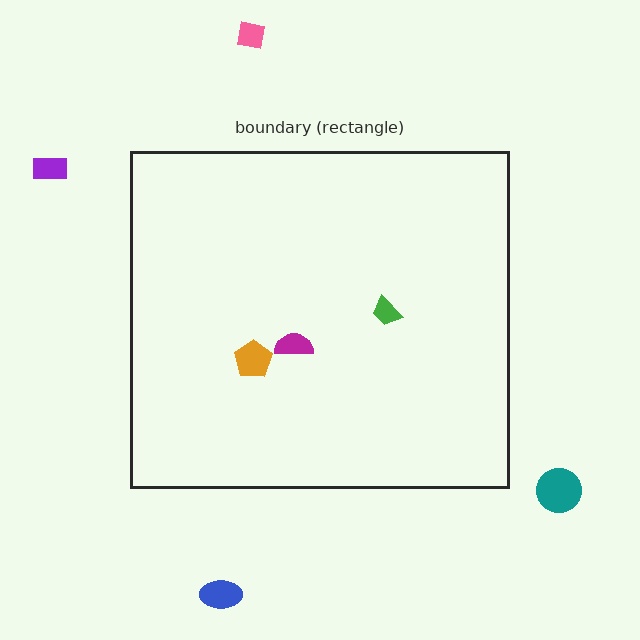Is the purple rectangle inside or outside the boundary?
Outside.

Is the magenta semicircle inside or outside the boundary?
Inside.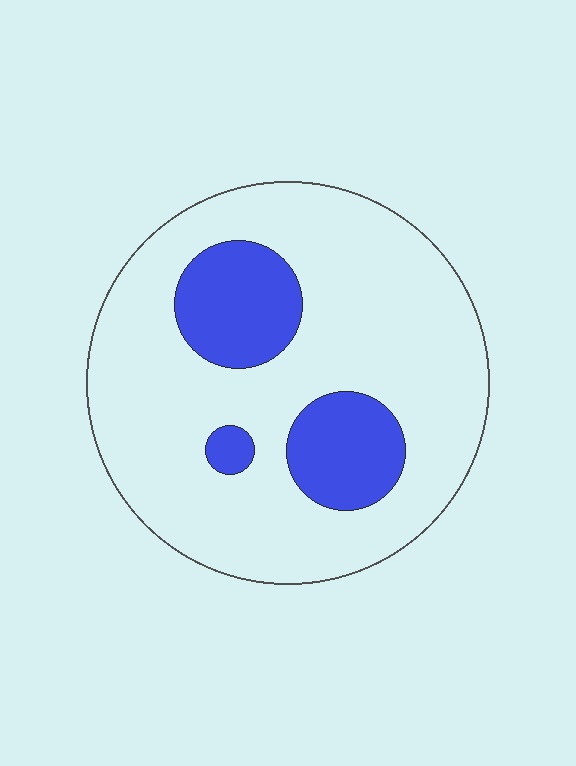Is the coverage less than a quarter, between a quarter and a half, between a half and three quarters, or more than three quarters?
Less than a quarter.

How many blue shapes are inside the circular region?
3.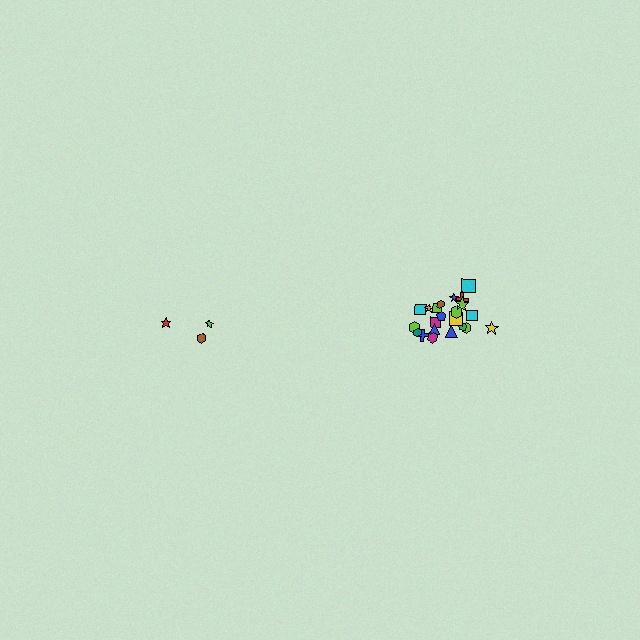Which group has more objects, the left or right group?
The right group.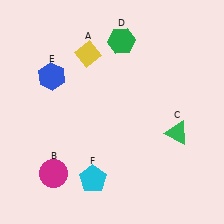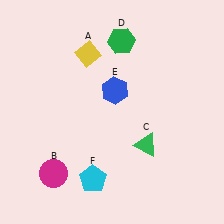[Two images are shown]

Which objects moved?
The objects that moved are: the green triangle (C), the blue hexagon (E).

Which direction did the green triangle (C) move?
The green triangle (C) moved left.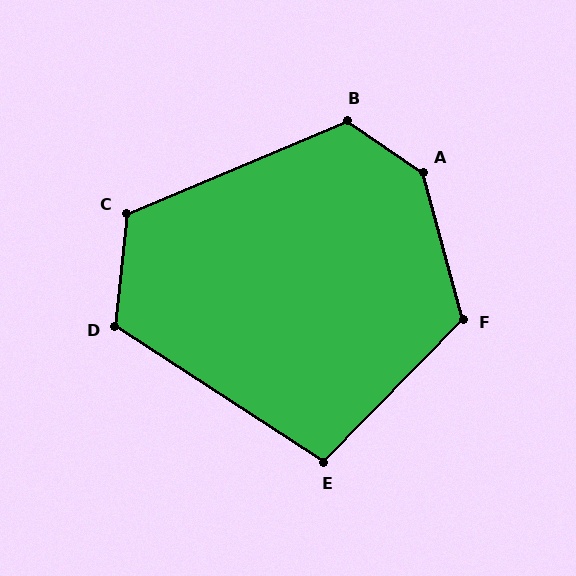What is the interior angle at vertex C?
Approximately 119 degrees (obtuse).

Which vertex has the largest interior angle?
A, at approximately 140 degrees.